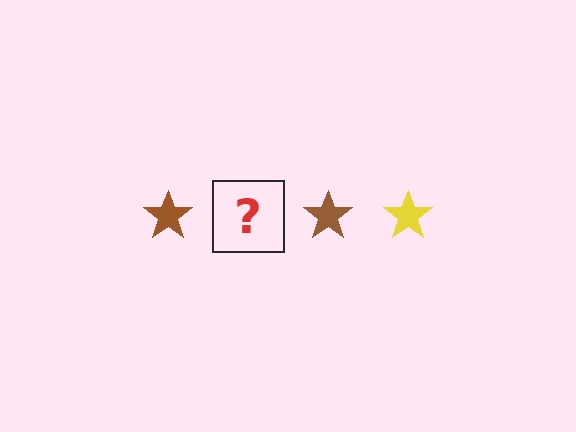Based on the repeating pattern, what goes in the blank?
The blank should be a yellow star.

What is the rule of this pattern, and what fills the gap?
The rule is that the pattern cycles through brown, yellow stars. The gap should be filled with a yellow star.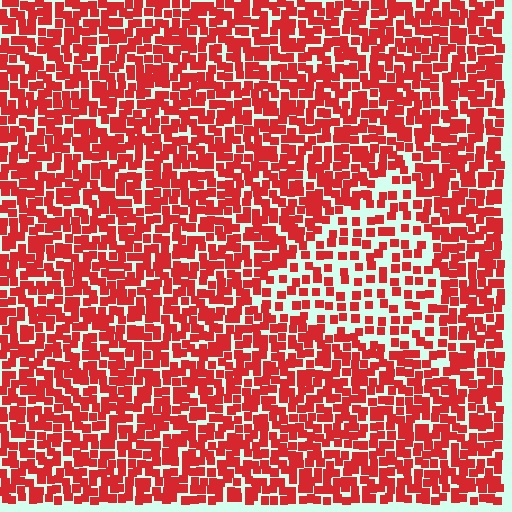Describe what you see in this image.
The image contains small red elements arranged at two different densities. A triangle-shaped region is visible where the elements are less densely packed than the surrounding area.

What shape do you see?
I see a triangle.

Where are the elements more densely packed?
The elements are more densely packed outside the triangle boundary.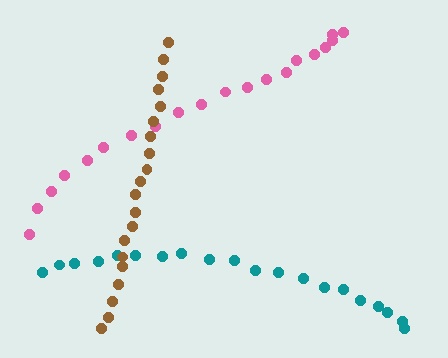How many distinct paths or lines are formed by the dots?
There are 3 distinct paths.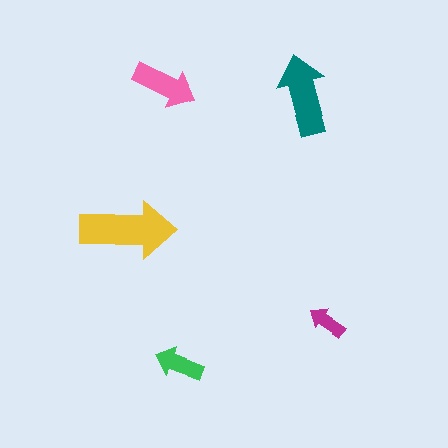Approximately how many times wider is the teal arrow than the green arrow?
About 1.5 times wider.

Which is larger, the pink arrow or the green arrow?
The pink one.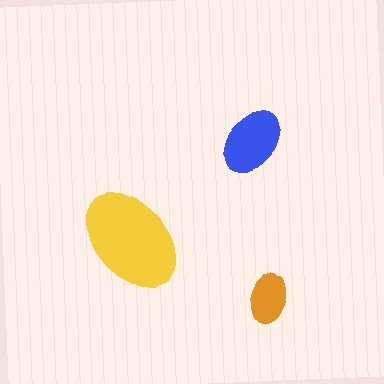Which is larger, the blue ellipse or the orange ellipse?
The blue one.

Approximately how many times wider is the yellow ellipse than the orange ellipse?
About 2 times wider.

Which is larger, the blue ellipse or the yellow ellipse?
The yellow one.